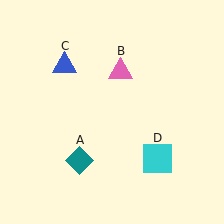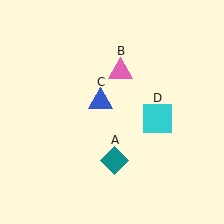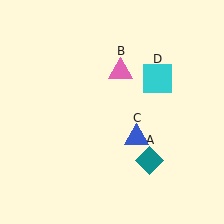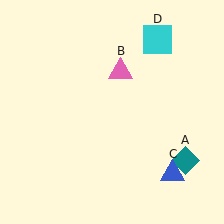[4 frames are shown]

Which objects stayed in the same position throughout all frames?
Pink triangle (object B) remained stationary.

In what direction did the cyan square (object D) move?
The cyan square (object D) moved up.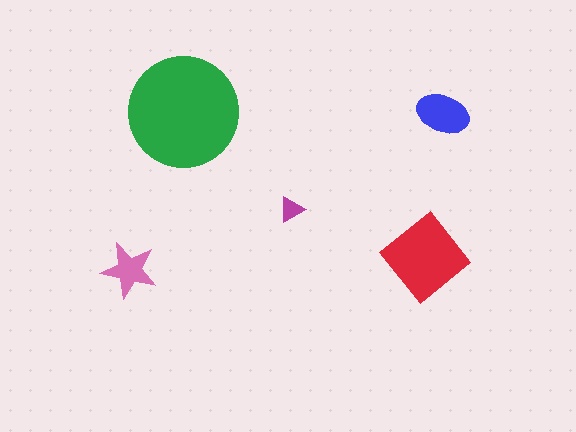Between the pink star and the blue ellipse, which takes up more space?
The blue ellipse.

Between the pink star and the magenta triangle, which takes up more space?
The pink star.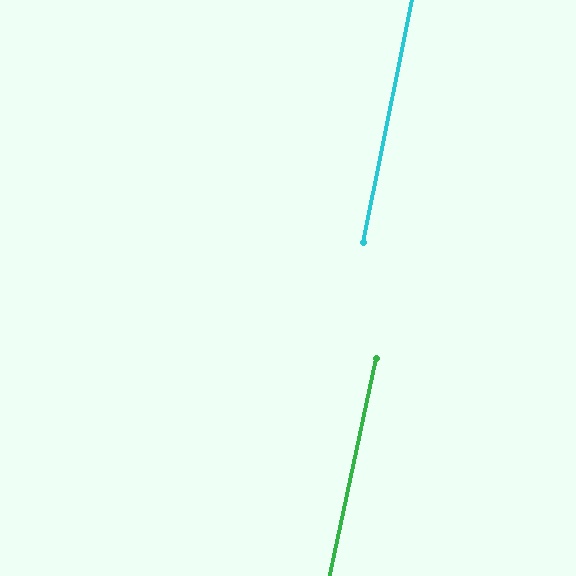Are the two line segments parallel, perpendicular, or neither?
Parallel — their directions differ by only 0.9°.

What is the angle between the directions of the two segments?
Approximately 1 degree.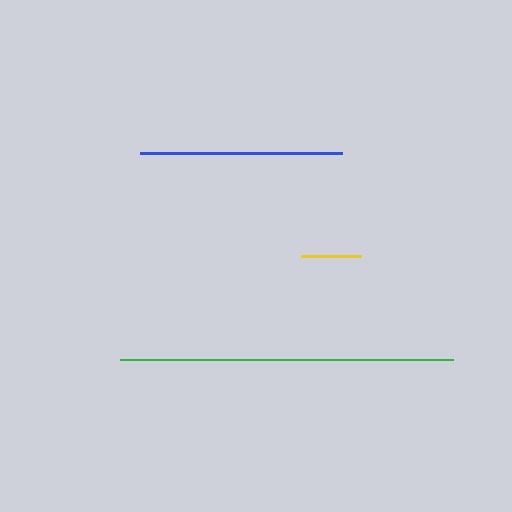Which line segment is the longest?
The green line is the longest at approximately 333 pixels.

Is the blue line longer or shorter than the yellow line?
The blue line is longer than the yellow line.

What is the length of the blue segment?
The blue segment is approximately 202 pixels long.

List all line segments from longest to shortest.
From longest to shortest: green, blue, yellow.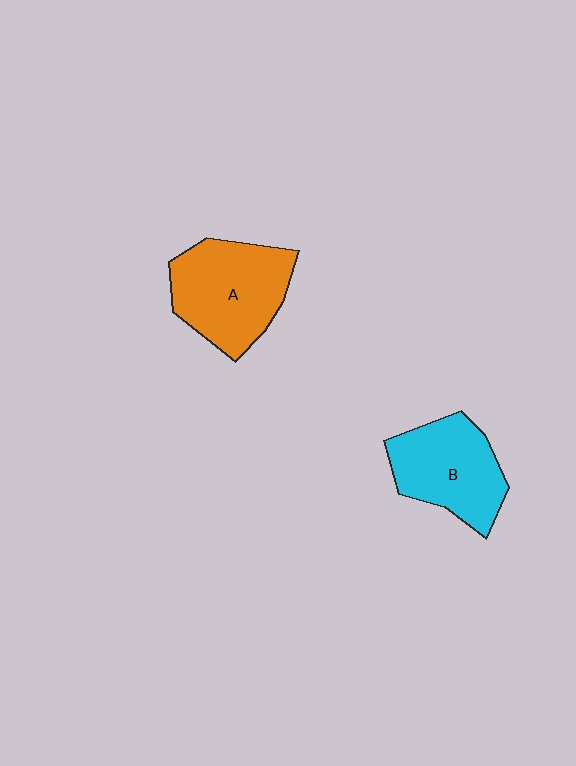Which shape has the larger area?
Shape A (orange).